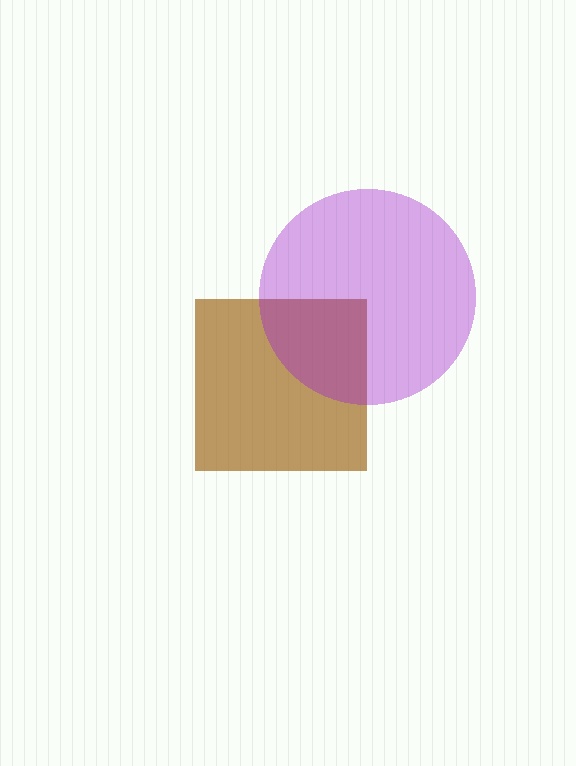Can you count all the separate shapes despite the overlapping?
Yes, there are 2 separate shapes.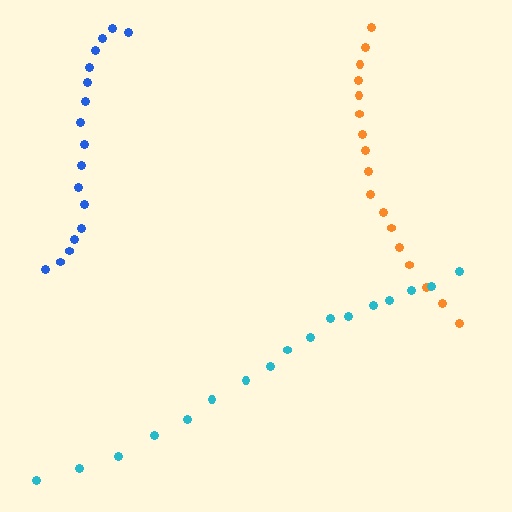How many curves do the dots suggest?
There are 3 distinct paths.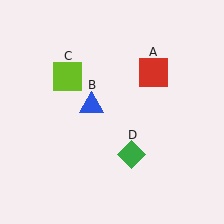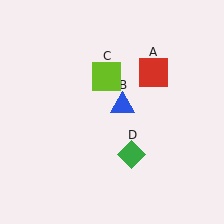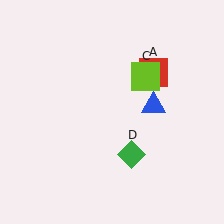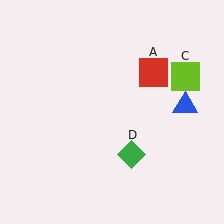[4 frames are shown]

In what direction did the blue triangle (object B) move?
The blue triangle (object B) moved right.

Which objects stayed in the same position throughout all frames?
Red square (object A) and green diamond (object D) remained stationary.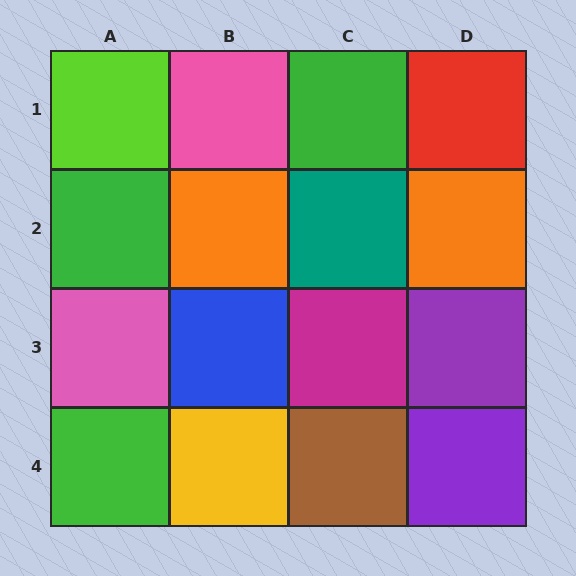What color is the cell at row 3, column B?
Blue.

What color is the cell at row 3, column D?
Purple.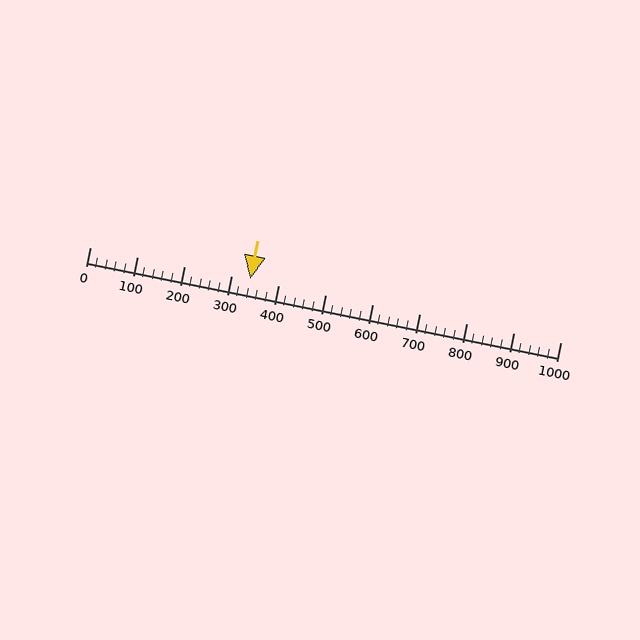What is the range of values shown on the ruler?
The ruler shows values from 0 to 1000.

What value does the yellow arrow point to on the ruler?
The yellow arrow points to approximately 340.